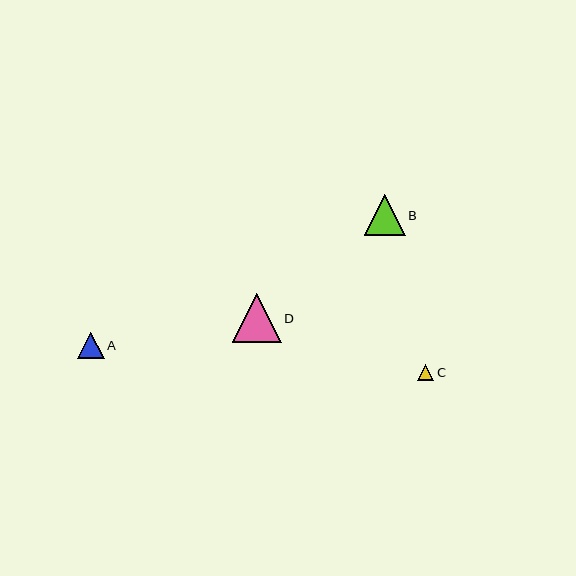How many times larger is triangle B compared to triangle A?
Triangle B is approximately 1.5 times the size of triangle A.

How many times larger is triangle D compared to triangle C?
Triangle D is approximately 3.0 times the size of triangle C.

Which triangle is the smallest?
Triangle C is the smallest with a size of approximately 16 pixels.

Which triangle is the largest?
Triangle D is the largest with a size of approximately 49 pixels.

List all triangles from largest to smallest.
From largest to smallest: D, B, A, C.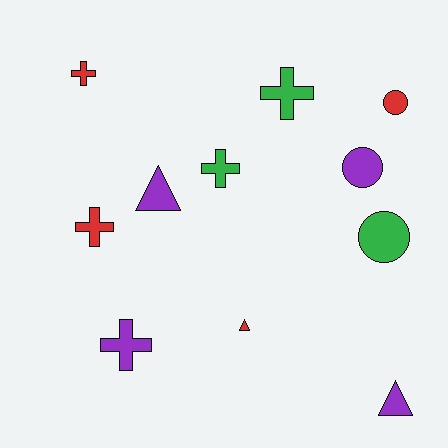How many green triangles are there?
There are no green triangles.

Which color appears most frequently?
Red, with 4 objects.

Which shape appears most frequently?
Cross, with 5 objects.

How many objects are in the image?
There are 11 objects.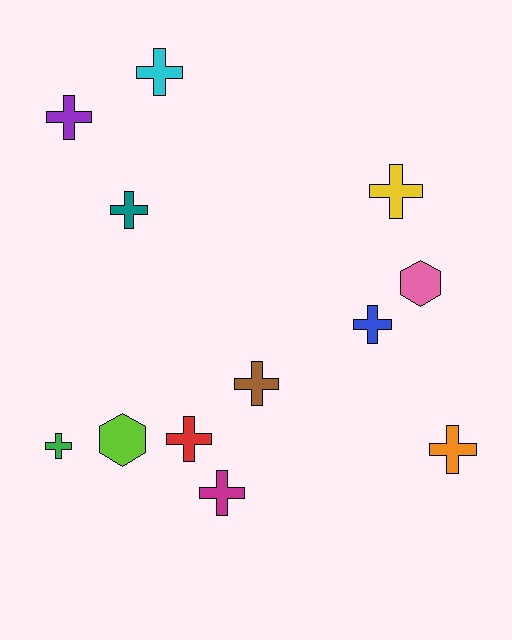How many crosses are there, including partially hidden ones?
There are 10 crosses.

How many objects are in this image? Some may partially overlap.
There are 12 objects.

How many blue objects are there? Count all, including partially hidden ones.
There is 1 blue object.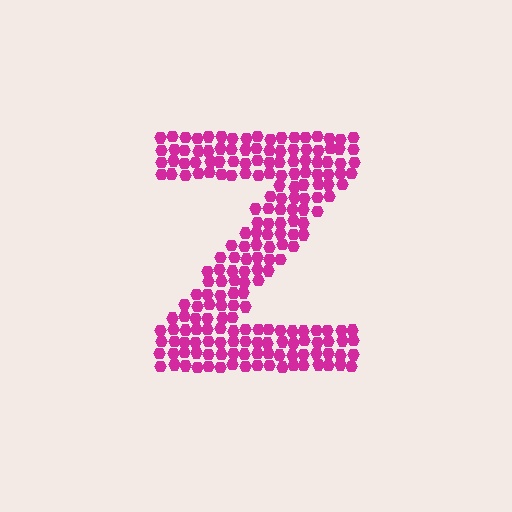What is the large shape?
The large shape is the letter Z.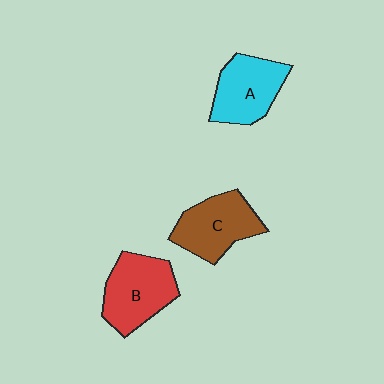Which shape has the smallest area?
Shape A (cyan).